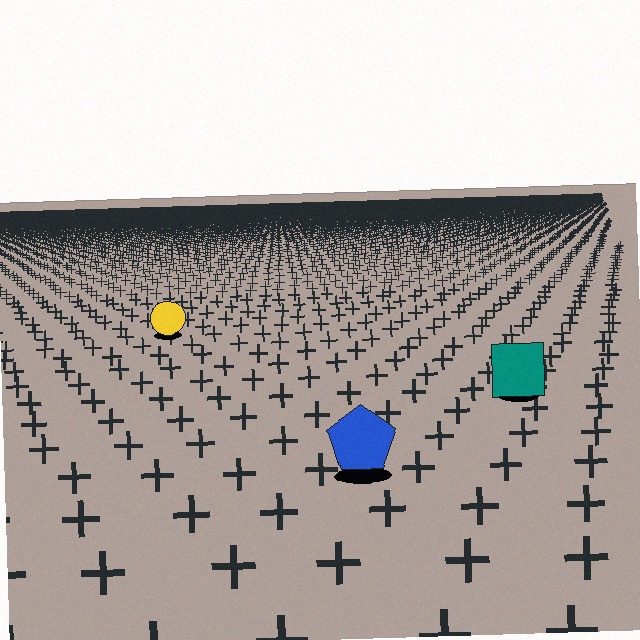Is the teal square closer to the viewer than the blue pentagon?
No. The blue pentagon is closer — you can tell from the texture gradient: the ground texture is coarser near it.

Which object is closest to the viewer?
The blue pentagon is closest. The texture marks near it are larger and more spread out.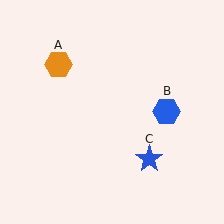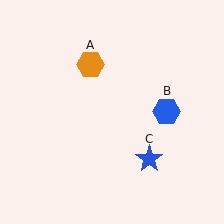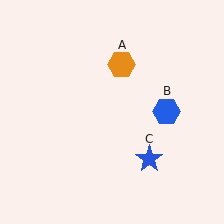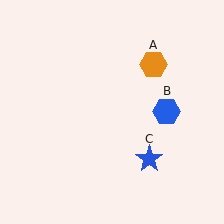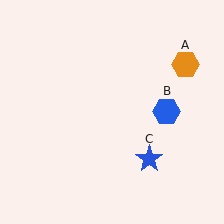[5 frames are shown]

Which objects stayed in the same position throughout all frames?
Blue hexagon (object B) and blue star (object C) remained stationary.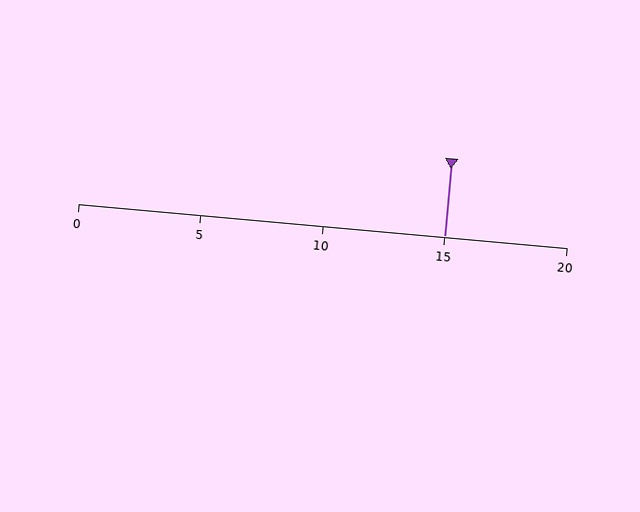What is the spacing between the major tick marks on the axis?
The major ticks are spaced 5 apart.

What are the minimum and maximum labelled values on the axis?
The axis runs from 0 to 20.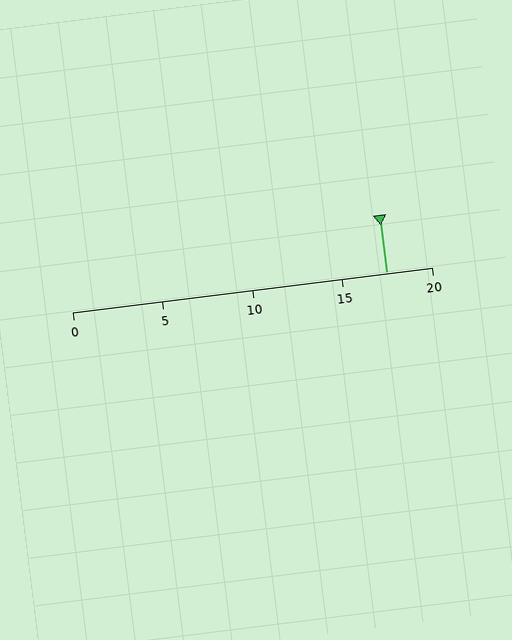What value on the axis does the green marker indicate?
The marker indicates approximately 17.5.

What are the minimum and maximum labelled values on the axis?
The axis runs from 0 to 20.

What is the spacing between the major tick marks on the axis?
The major ticks are spaced 5 apart.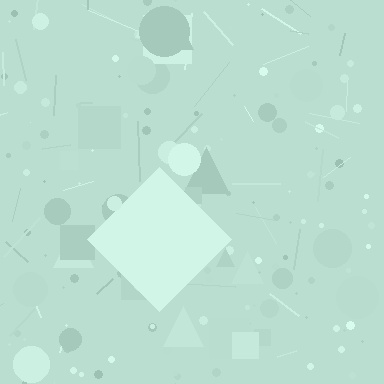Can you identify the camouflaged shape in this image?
The camouflaged shape is a diamond.